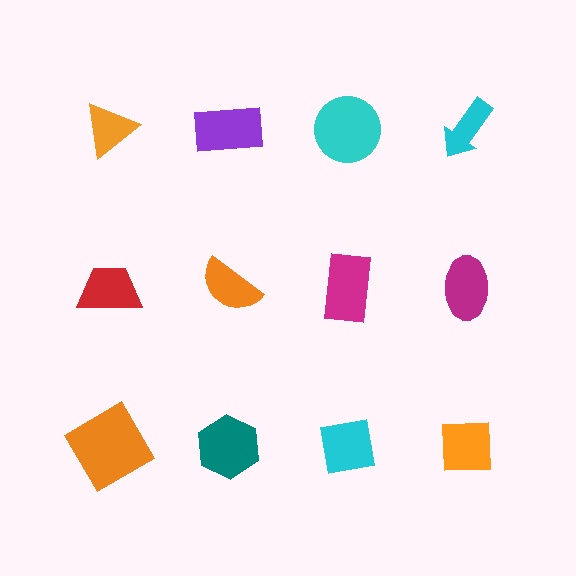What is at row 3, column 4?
An orange square.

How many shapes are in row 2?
4 shapes.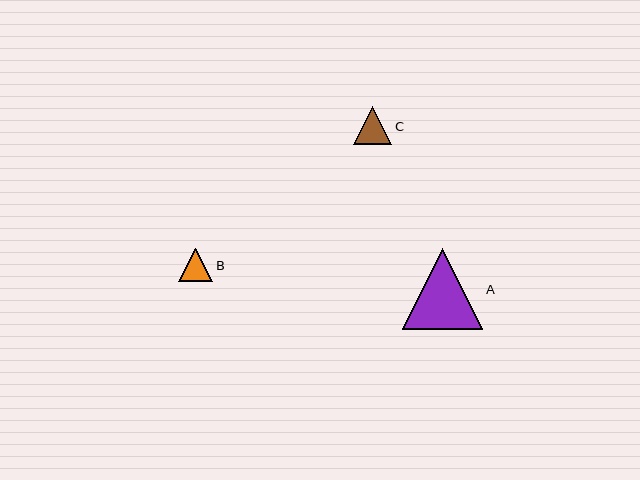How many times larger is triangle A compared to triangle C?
Triangle A is approximately 2.1 times the size of triangle C.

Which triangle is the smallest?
Triangle B is the smallest with a size of approximately 34 pixels.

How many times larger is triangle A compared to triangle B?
Triangle A is approximately 2.4 times the size of triangle B.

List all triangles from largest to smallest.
From largest to smallest: A, C, B.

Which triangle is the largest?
Triangle A is the largest with a size of approximately 81 pixels.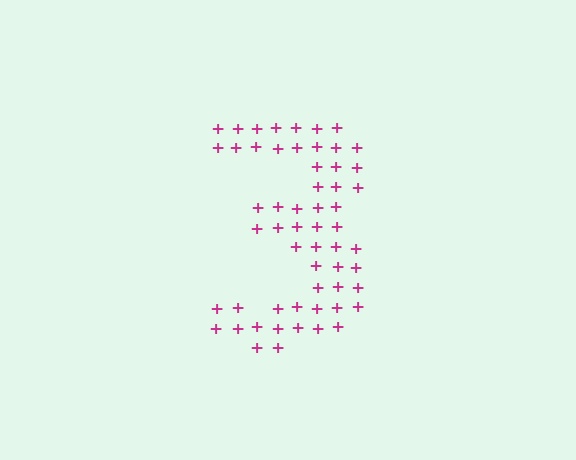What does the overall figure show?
The overall figure shows the digit 3.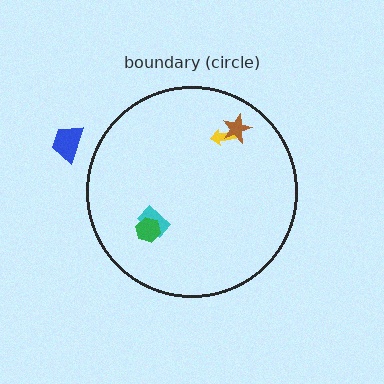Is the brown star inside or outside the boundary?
Inside.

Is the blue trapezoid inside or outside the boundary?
Outside.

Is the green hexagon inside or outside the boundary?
Inside.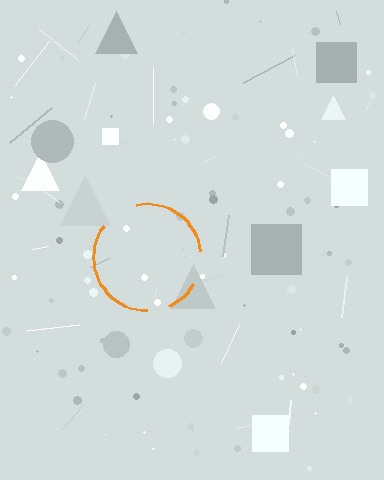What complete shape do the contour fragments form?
The contour fragments form a circle.